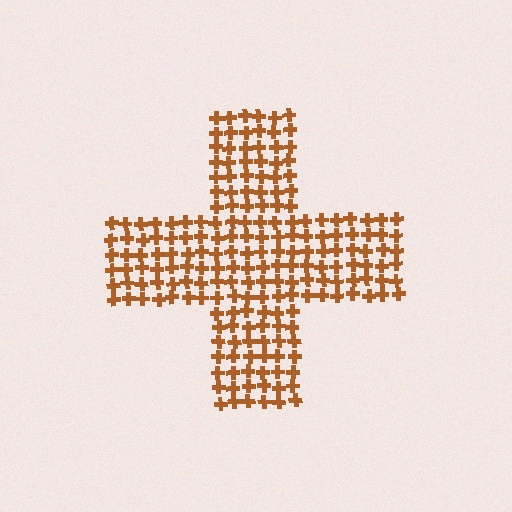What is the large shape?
The large shape is a cross.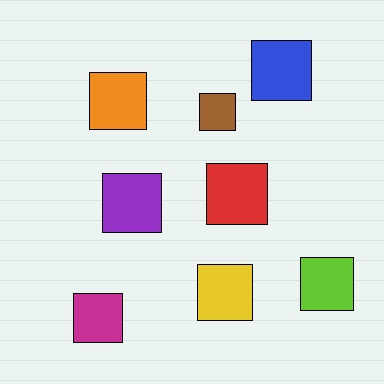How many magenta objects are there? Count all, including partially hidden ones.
There is 1 magenta object.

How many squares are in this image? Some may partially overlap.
There are 8 squares.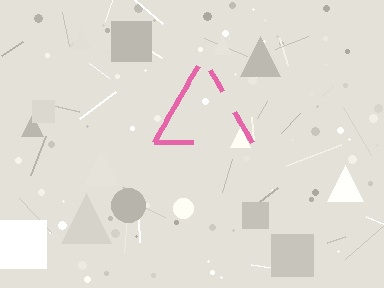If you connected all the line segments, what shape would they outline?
They would outline a triangle.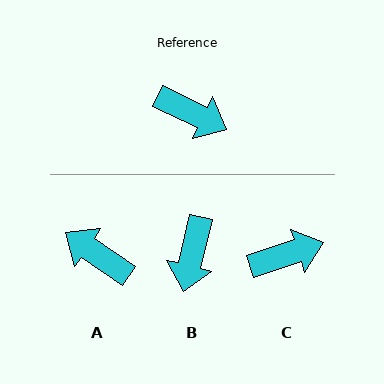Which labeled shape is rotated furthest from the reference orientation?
A, about 171 degrees away.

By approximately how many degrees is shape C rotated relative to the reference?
Approximately 44 degrees counter-clockwise.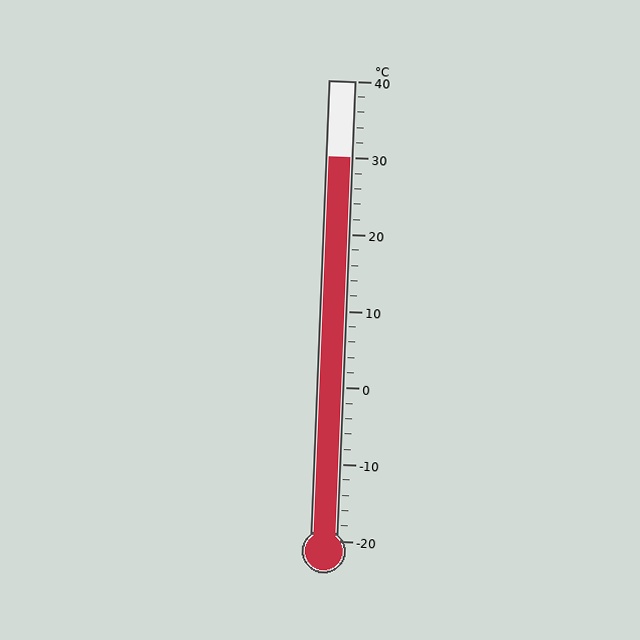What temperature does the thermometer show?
The thermometer shows approximately 30°C.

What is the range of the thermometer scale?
The thermometer scale ranges from -20°C to 40°C.